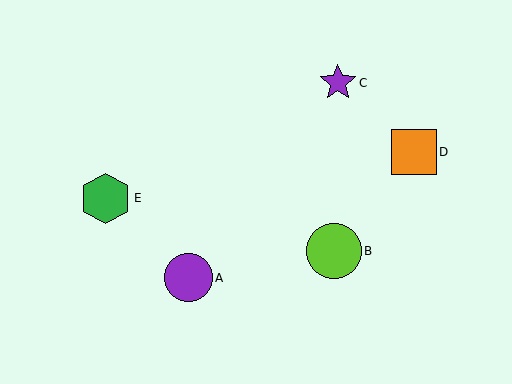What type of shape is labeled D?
Shape D is an orange square.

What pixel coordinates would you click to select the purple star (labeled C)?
Click at (338, 83) to select the purple star C.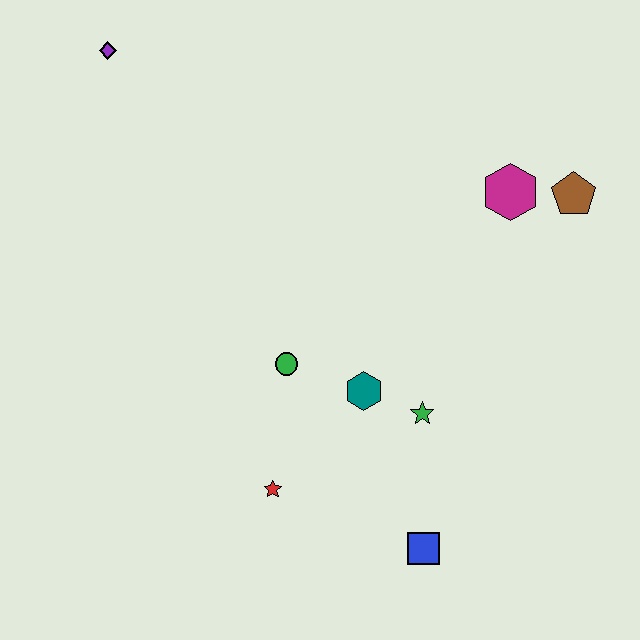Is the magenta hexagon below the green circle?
No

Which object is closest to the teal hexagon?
The green star is closest to the teal hexagon.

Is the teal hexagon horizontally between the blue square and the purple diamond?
Yes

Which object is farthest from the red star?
The purple diamond is farthest from the red star.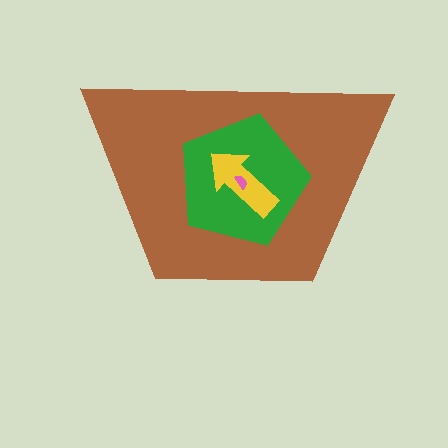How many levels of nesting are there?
4.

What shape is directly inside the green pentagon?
The yellow arrow.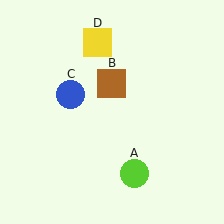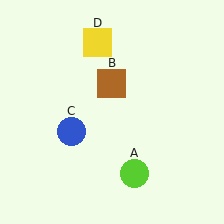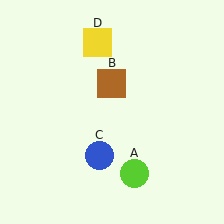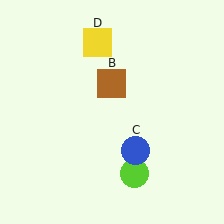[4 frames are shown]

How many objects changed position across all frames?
1 object changed position: blue circle (object C).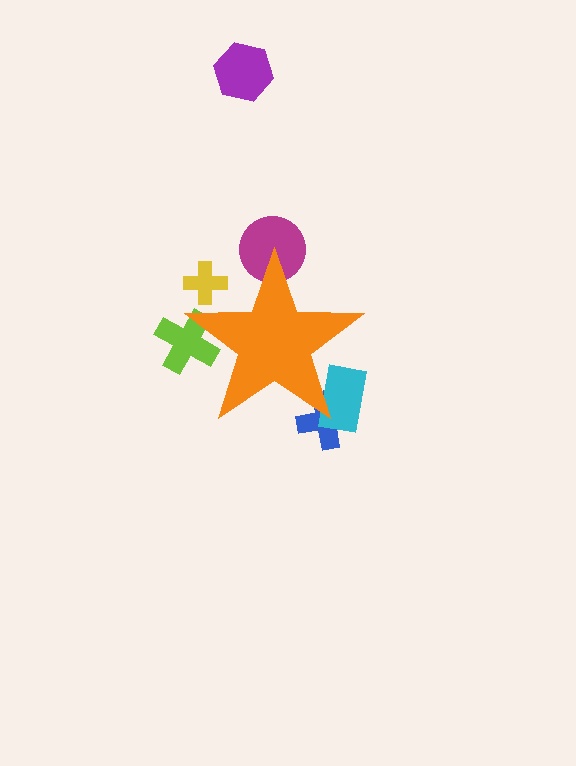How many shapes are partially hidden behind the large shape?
5 shapes are partially hidden.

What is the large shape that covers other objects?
An orange star.